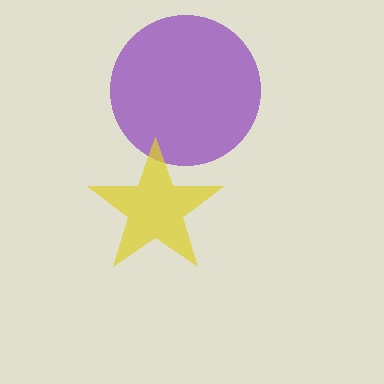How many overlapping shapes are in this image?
There are 2 overlapping shapes in the image.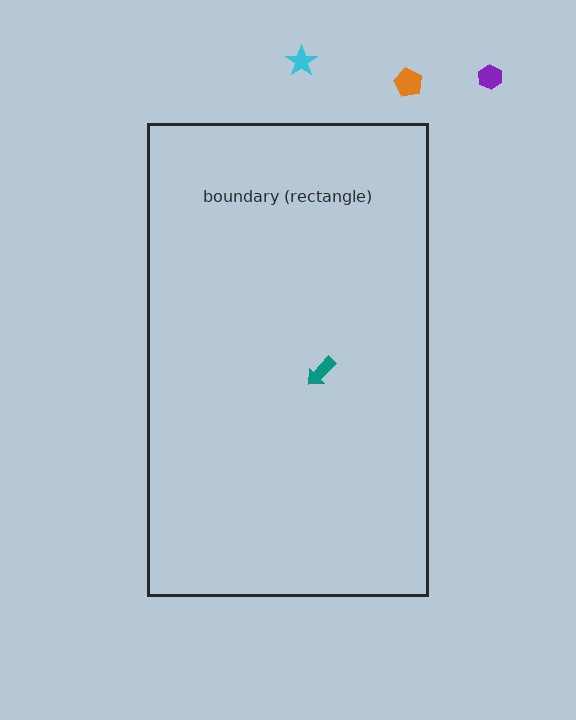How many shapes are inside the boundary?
1 inside, 3 outside.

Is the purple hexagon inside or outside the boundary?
Outside.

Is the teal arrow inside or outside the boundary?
Inside.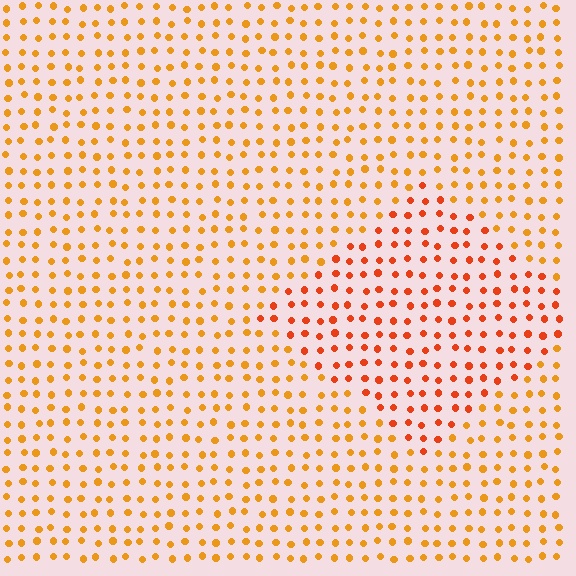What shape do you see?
I see a diamond.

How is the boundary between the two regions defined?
The boundary is defined purely by a slight shift in hue (about 26 degrees). Spacing, size, and orientation are identical on both sides.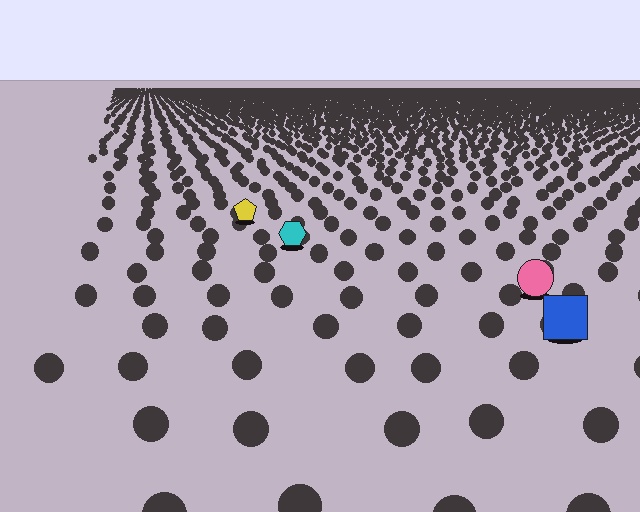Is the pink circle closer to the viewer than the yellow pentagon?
Yes. The pink circle is closer — you can tell from the texture gradient: the ground texture is coarser near it.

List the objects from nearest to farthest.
From nearest to farthest: the blue square, the pink circle, the cyan hexagon, the yellow pentagon.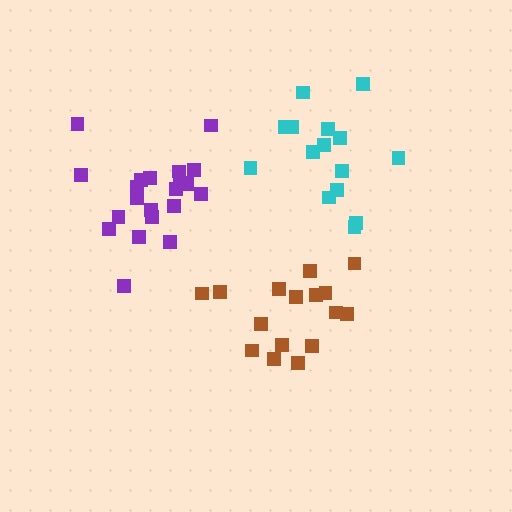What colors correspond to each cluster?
The clusters are colored: cyan, purple, brown.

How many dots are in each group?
Group 1: 15 dots, Group 2: 21 dots, Group 3: 16 dots (52 total).